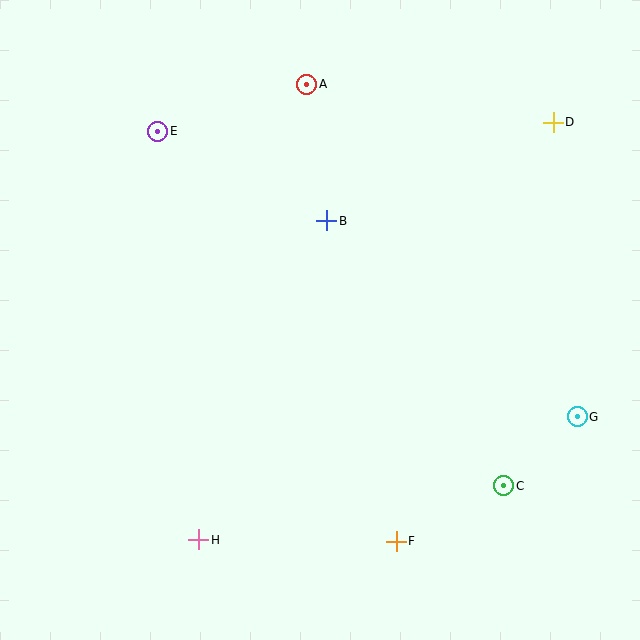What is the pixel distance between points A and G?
The distance between A and G is 429 pixels.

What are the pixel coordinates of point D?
Point D is at (553, 122).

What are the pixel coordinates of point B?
Point B is at (327, 221).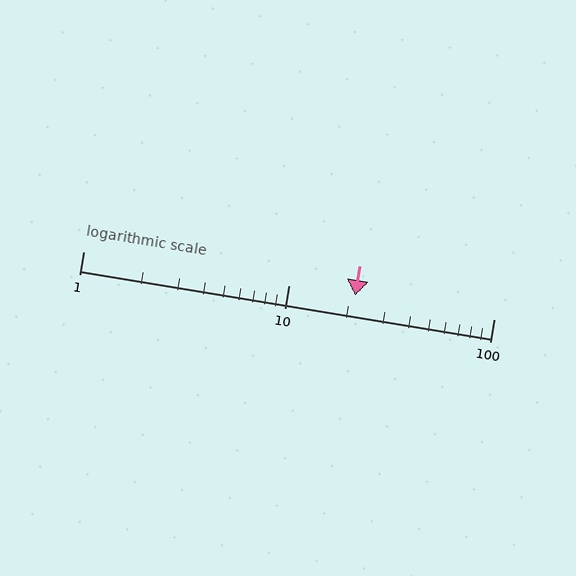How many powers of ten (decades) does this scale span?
The scale spans 2 decades, from 1 to 100.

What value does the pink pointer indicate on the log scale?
The pointer indicates approximately 21.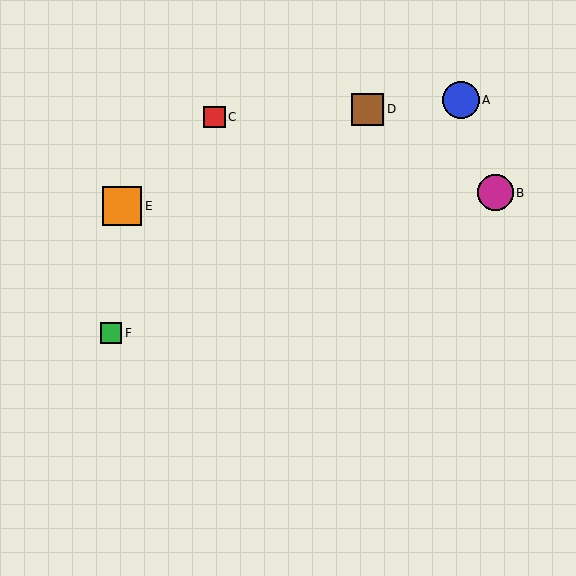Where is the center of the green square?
The center of the green square is at (111, 333).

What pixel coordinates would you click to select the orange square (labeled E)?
Click at (122, 206) to select the orange square E.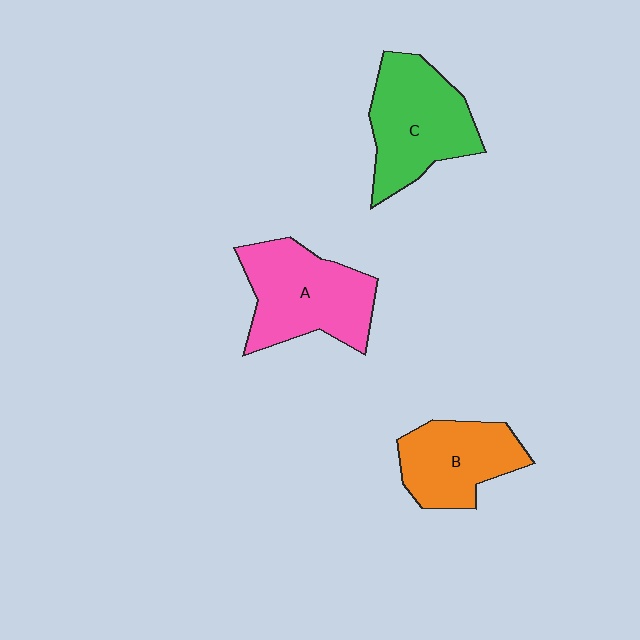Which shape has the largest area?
Shape A (pink).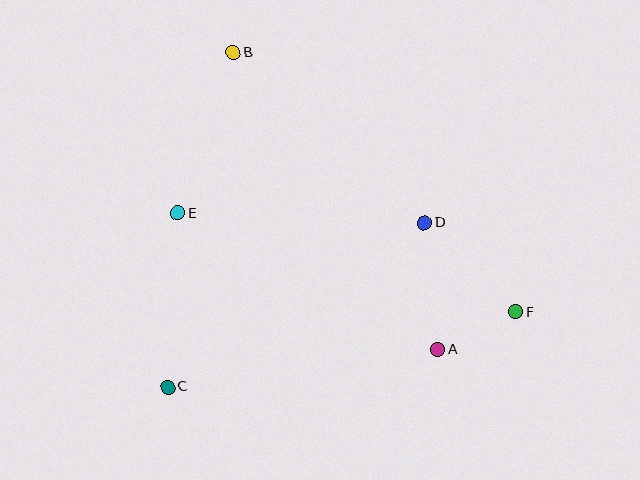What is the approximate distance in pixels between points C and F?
The distance between C and F is approximately 355 pixels.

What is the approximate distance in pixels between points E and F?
The distance between E and F is approximately 352 pixels.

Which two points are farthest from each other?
Points B and F are farthest from each other.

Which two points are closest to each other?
Points A and F are closest to each other.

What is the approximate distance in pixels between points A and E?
The distance between A and E is approximately 293 pixels.